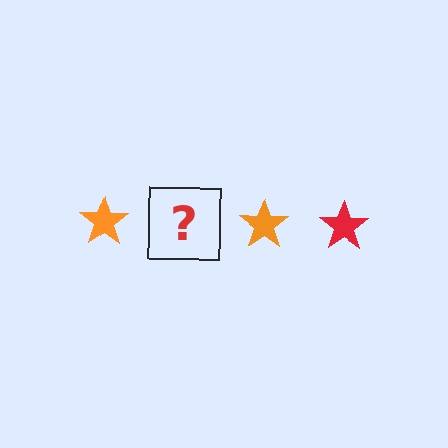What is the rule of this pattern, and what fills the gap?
The rule is that the pattern cycles through orange, red stars. The gap should be filled with a red star.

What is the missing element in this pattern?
The missing element is a red star.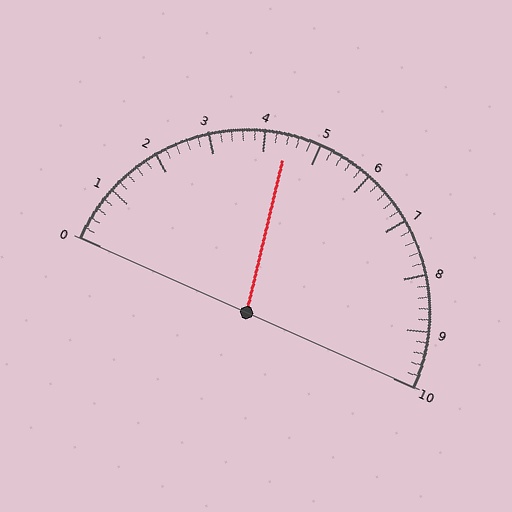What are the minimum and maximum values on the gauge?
The gauge ranges from 0 to 10.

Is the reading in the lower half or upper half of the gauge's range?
The reading is in the lower half of the range (0 to 10).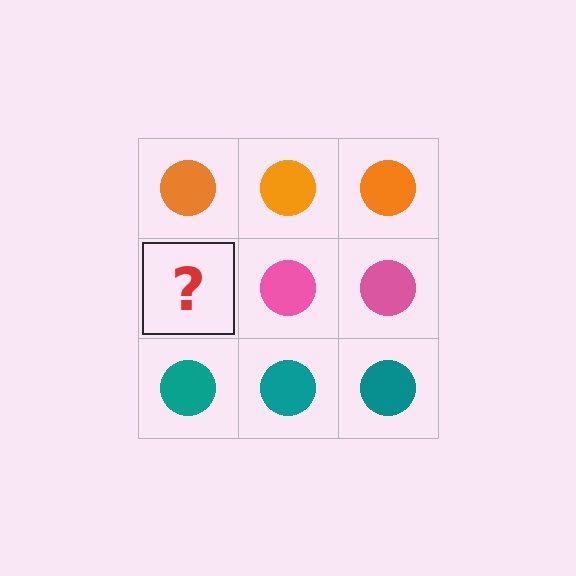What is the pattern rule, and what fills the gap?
The rule is that each row has a consistent color. The gap should be filled with a pink circle.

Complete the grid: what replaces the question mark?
The question mark should be replaced with a pink circle.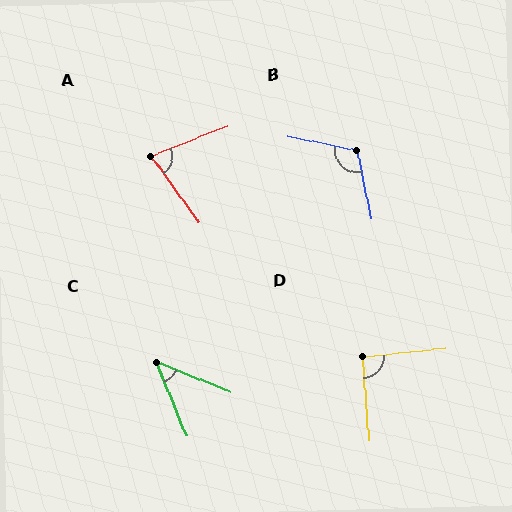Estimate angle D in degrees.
Approximately 91 degrees.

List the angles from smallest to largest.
C (46°), A (76°), D (91°), B (113°).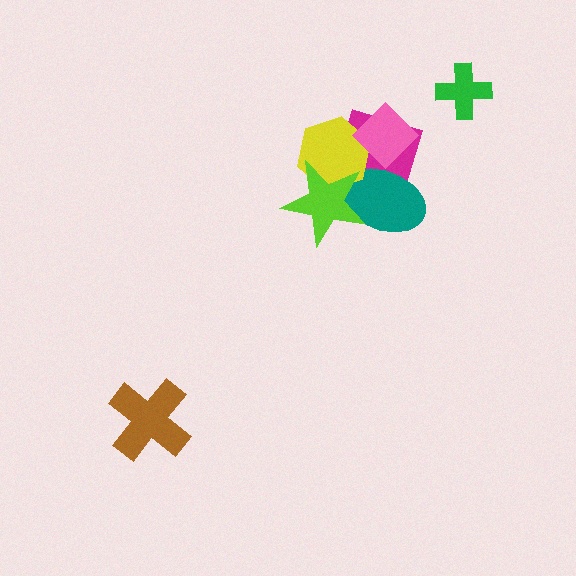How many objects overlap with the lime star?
3 objects overlap with the lime star.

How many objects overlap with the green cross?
0 objects overlap with the green cross.